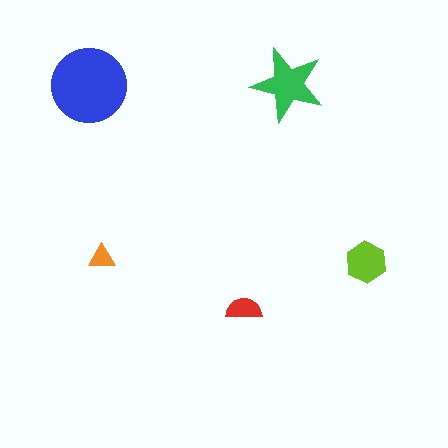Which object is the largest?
The blue circle.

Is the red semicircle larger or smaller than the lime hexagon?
Smaller.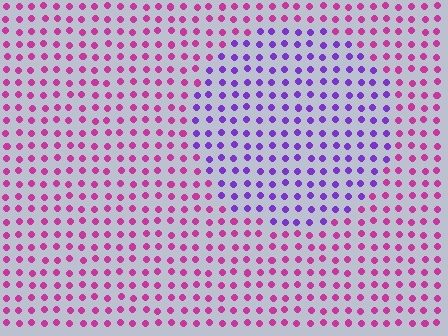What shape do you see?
I see a circle.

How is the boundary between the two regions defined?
The boundary is defined purely by a slight shift in hue (about 48 degrees). Spacing, size, and orientation are identical on both sides.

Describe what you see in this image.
The image is filled with small magenta elements in a uniform arrangement. A circle-shaped region is visible where the elements are tinted to a slightly different hue, forming a subtle color boundary.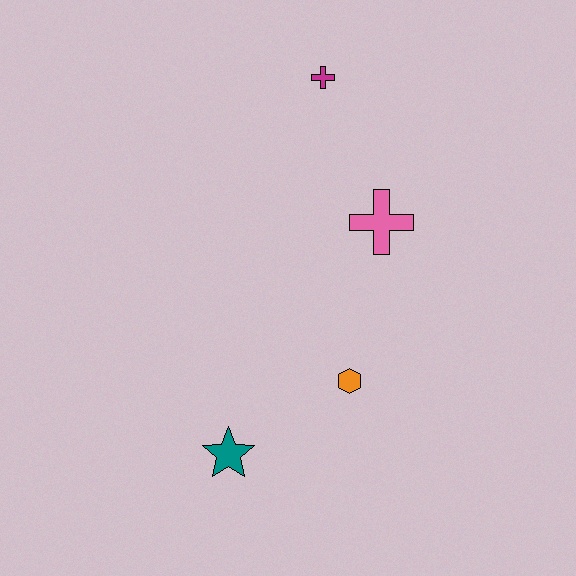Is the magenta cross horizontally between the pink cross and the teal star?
Yes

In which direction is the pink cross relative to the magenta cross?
The pink cross is below the magenta cross.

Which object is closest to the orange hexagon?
The teal star is closest to the orange hexagon.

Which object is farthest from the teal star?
The magenta cross is farthest from the teal star.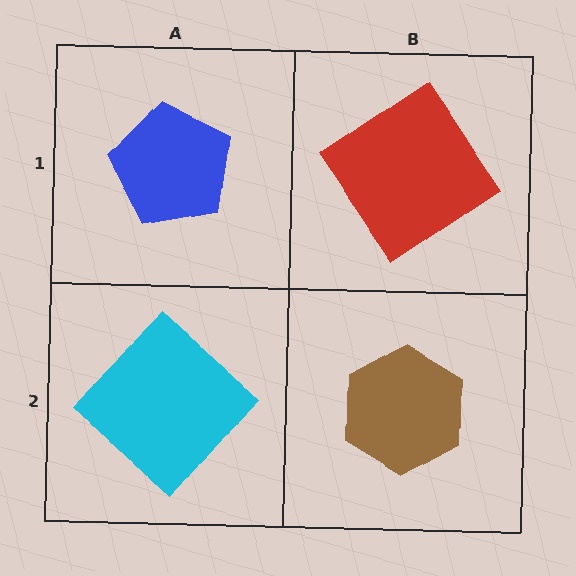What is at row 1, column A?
A blue pentagon.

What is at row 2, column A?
A cyan diamond.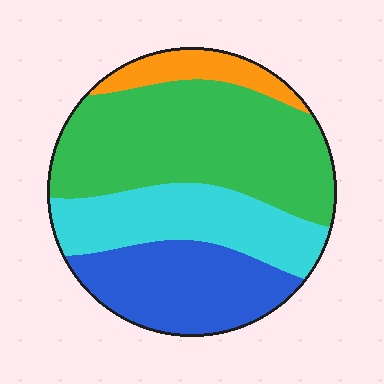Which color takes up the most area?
Green, at roughly 45%.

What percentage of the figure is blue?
Blue takes up between a sixth and a third of the figure.